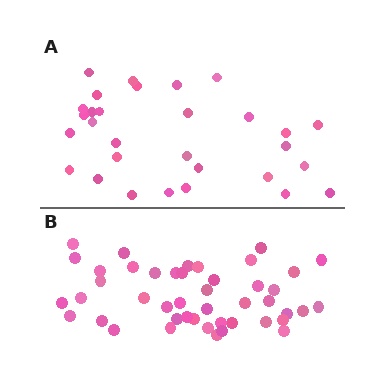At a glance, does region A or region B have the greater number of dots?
Region B (the bottom region) has more dots.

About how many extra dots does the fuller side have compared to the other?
Region B has approximately 15 more dots than region A.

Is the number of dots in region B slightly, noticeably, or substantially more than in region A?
Region B has substantially more. The ratio is roughly 1.5 to 1.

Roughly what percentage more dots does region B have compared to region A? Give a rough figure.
About 50% more.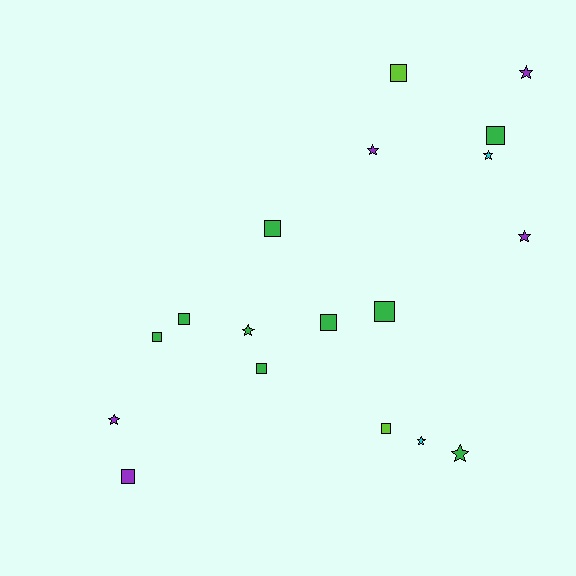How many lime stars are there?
There are no lime stars.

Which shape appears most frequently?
Square, with 10 objects.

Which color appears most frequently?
Green, with 9 objects.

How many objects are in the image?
There are 18 objects.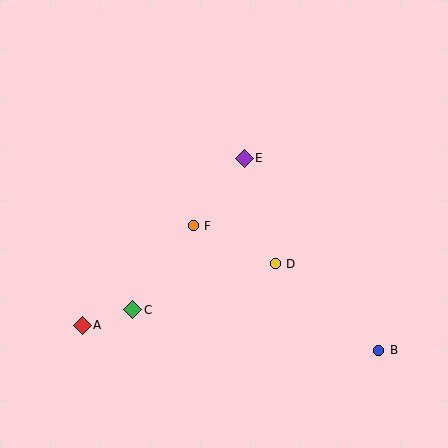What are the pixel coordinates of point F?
Point F is at (193, 226).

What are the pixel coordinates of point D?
Point D is at (275, 264).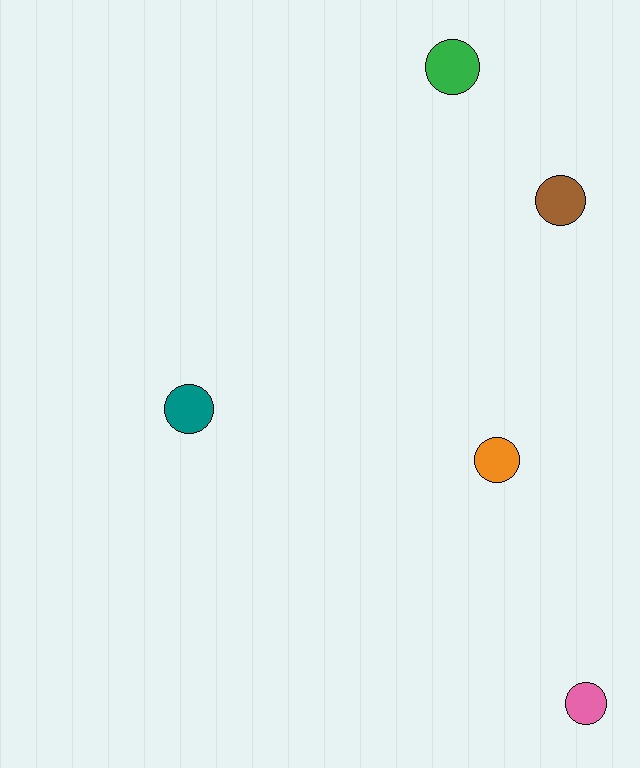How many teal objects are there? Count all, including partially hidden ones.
There is 1 teal object.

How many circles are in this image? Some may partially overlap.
There are 5 circles.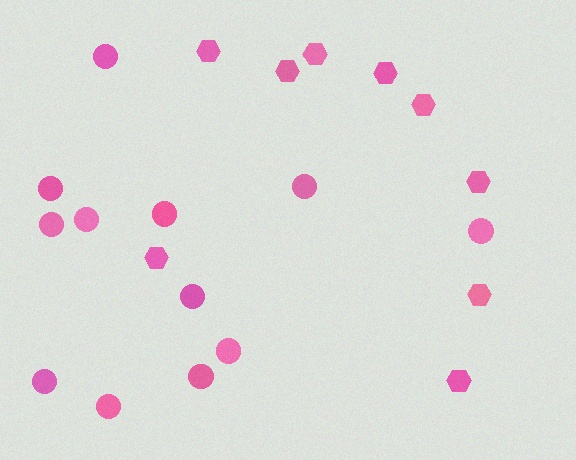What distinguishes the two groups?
There are 2 groups: one group of hexagons (9) and one group of circles (12).